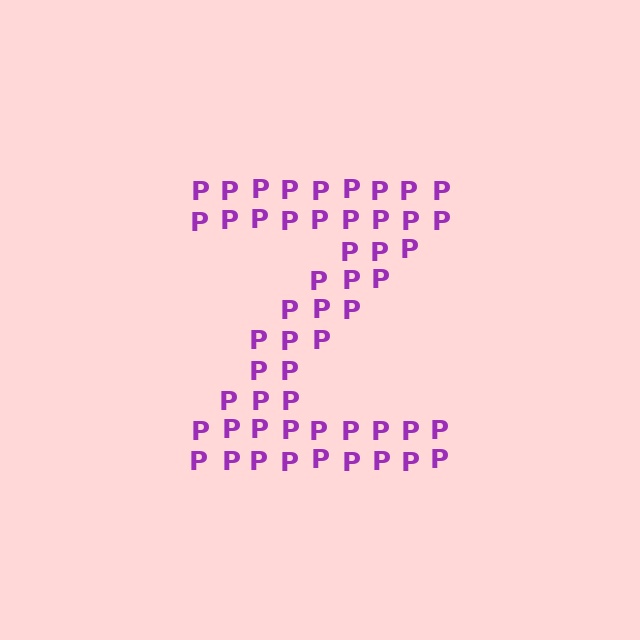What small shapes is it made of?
It is made of small letter P's.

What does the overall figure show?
The overall figure shows the letter Z.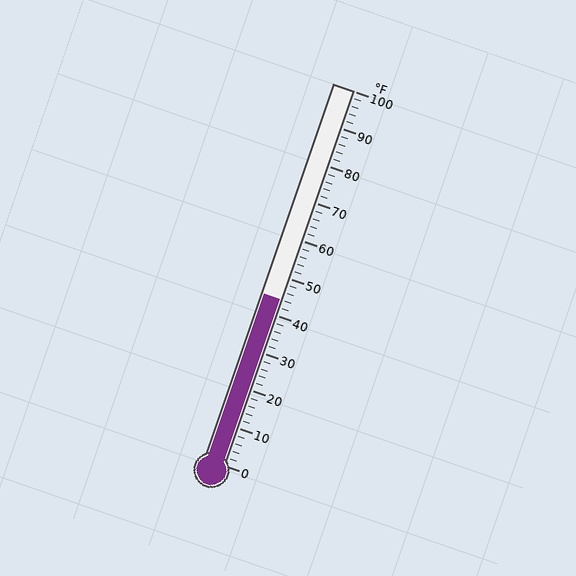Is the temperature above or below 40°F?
The temperature is above 40°F.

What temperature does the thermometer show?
The thermometer shows approximately 44°F.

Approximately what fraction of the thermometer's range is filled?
The thermometer is filled to approximately 45% of its range.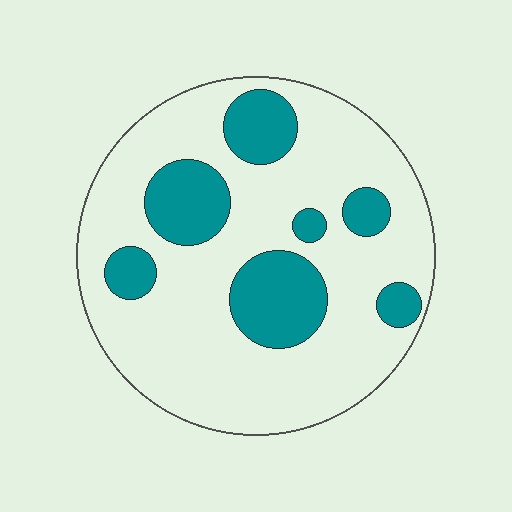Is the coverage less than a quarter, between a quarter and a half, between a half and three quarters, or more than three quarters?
Less than a quarter.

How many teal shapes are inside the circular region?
7.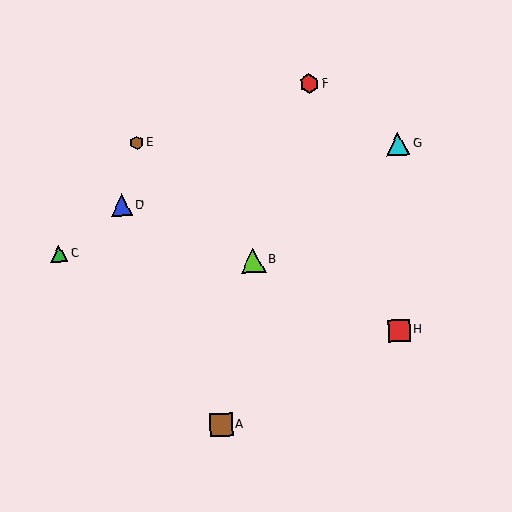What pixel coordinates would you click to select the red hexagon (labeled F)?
Click at (309, 84) to select the red hexagon F.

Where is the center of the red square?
The center of the red square is at (399, 330).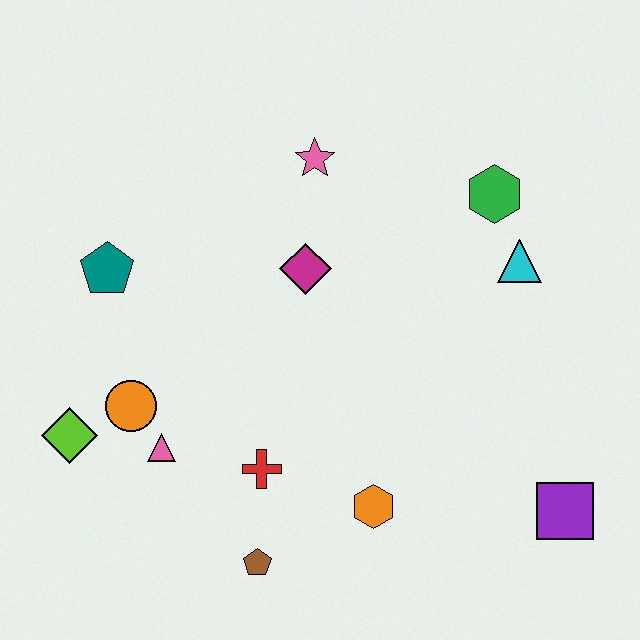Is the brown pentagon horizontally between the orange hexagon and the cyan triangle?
No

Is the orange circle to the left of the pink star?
Yes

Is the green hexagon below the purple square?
No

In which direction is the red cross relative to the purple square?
The red cross is to the left of the purple square.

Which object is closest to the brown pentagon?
The red cross is closest to the brown pentagon.